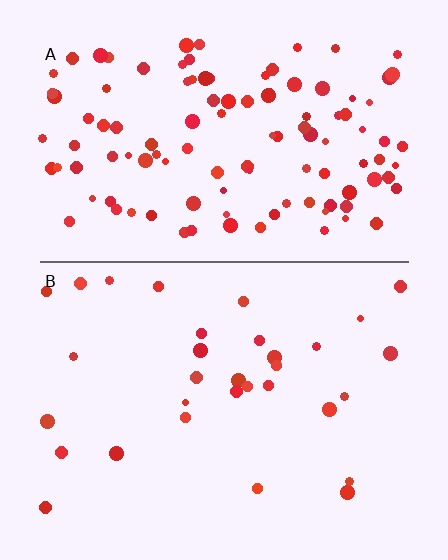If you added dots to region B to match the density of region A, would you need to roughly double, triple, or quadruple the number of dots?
Approximately quadruple.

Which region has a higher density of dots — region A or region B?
A (the top).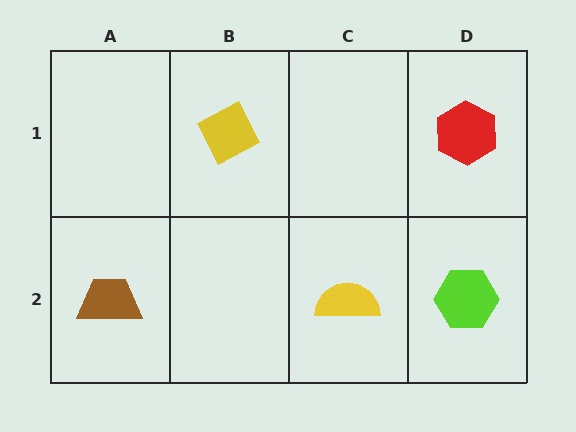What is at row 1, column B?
A yellow diamond.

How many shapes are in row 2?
3 shapes.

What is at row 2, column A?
A brown trapezoid.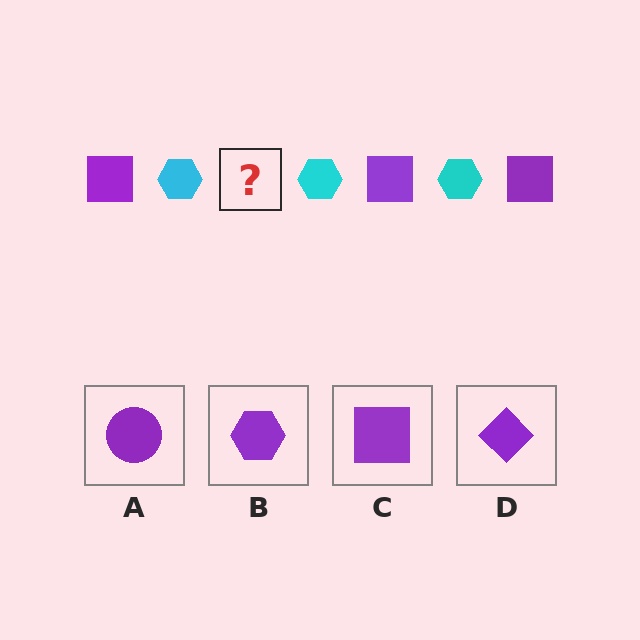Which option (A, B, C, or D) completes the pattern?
C.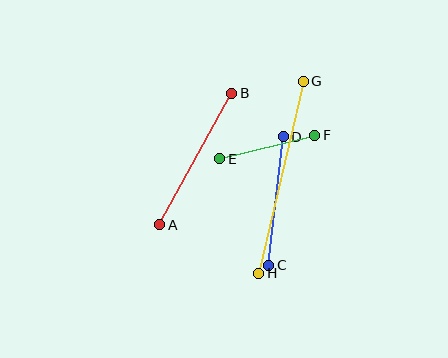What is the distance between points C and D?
The distance is approximately 129 pixels.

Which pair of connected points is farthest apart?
Points G and H are farthest apart.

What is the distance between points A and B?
The distance is approximately 150 pixels.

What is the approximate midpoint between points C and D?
The midpoint is at approximately (276, 201) pixels.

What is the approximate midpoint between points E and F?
The midpoint is at approximately (267, 147) pixels.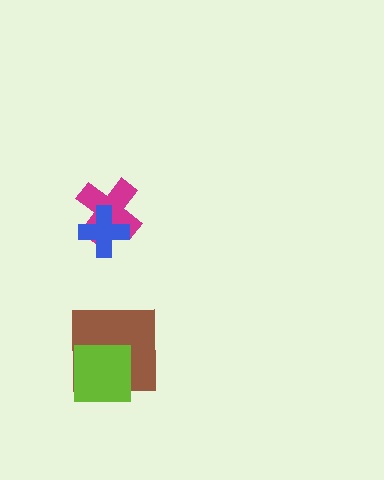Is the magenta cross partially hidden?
Yes, it is partially covered by another shape.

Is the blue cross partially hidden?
No, no other shape covers it.